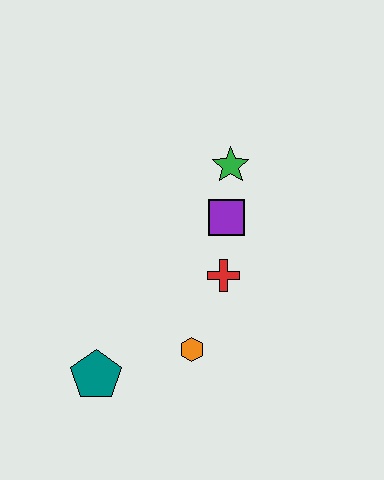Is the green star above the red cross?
Yes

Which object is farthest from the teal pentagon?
The green star is farthest from the teal pentagon.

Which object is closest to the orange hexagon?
The red cross is closest to the orange hexagon.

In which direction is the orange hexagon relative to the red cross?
The orange hexagon is below the red cross.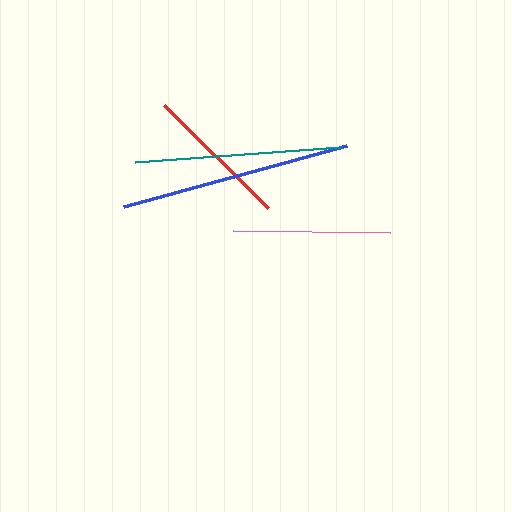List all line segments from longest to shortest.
From longest to shortest: blue, teal, pink, red.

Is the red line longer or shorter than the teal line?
The teal line is longer than the red line.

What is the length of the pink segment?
The pink segment is approximately 157 pixels long.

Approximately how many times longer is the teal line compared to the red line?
The teal line is approximately 1.4 times the length of the red line.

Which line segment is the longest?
The blue line is the longest at approximately 231 pixels.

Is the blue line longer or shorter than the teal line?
The blue line is longer than the teal line.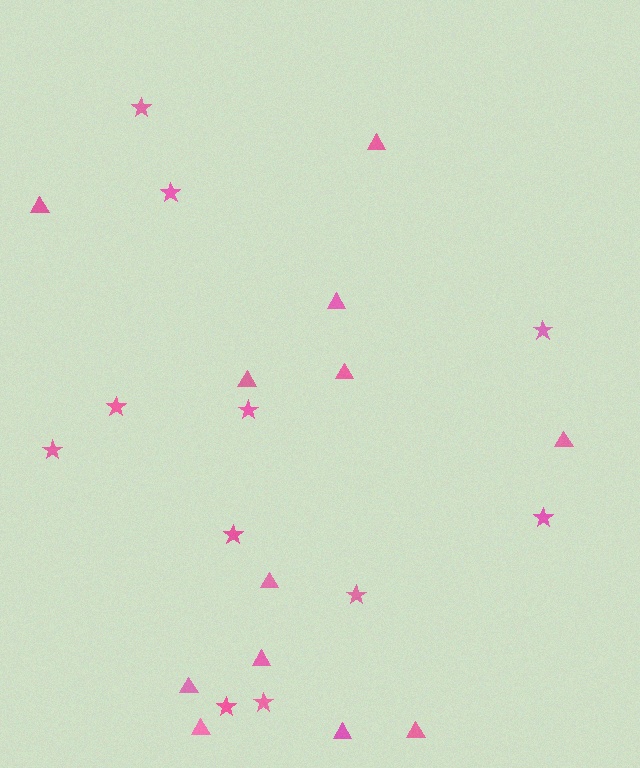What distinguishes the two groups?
There are 2 groups: one group of triangles (12) and one group of stars (11).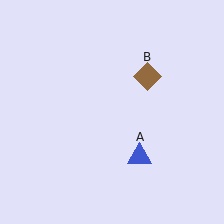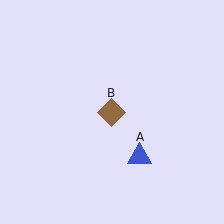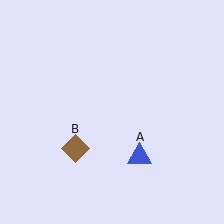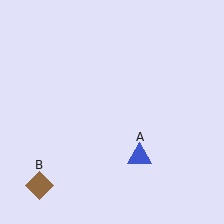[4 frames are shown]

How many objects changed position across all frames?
1 object changed position: brown diamond (object B).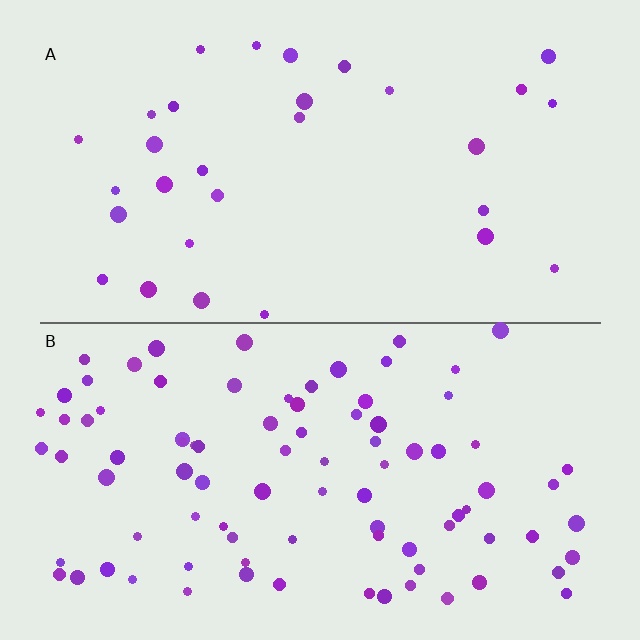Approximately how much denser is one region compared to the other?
Approximately 3.0× — region B over region A.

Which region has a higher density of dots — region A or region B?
B (the bottom).